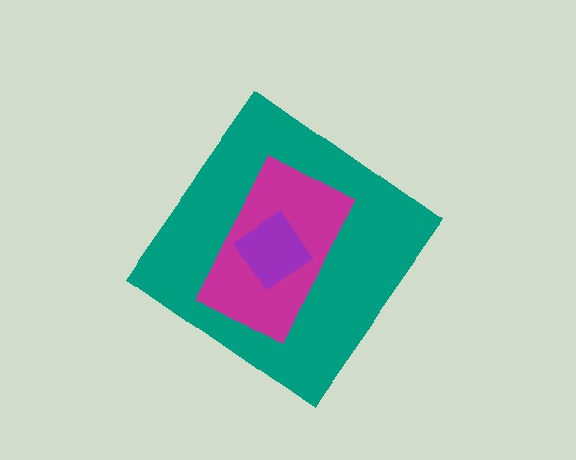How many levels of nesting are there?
3.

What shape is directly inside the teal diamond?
The magenta rectangle.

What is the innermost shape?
The purple diamond.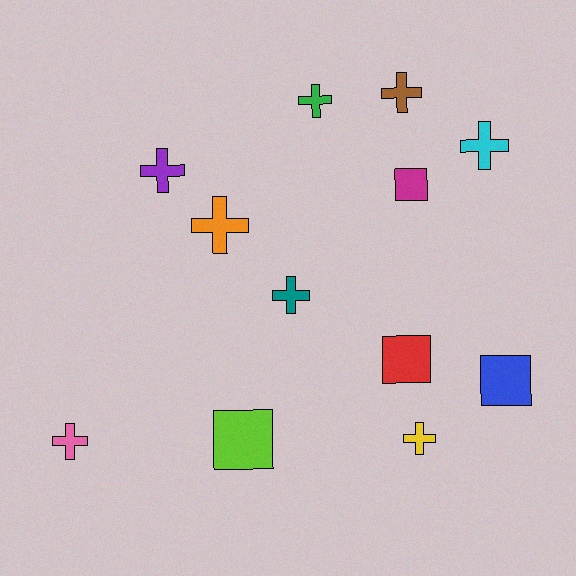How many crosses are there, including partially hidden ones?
There are 8 crosses.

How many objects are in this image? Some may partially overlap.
There are 12 objects.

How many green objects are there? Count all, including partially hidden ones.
There is 1 green object.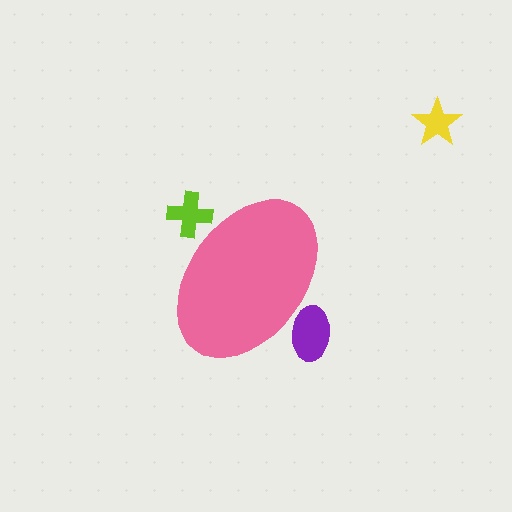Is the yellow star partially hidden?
No, the yellow star is fully visible.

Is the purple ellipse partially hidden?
Yes, the purple ellipse is partially hidden behind the pink ellipse.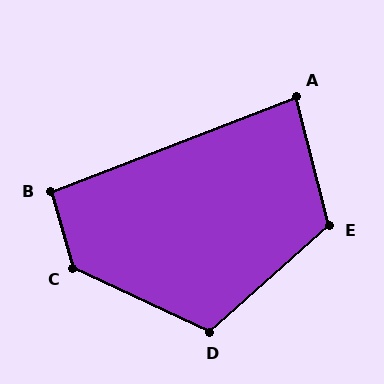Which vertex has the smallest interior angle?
A, at approximately 83 degrees.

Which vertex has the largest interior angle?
C, at approximately 131 degrees.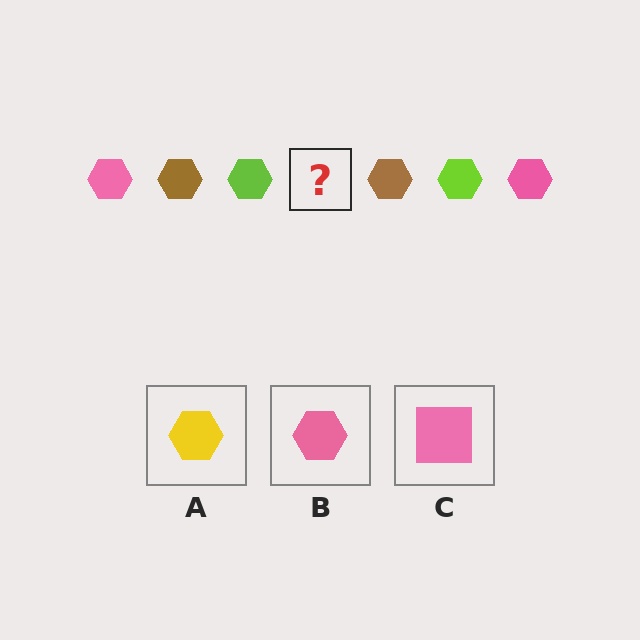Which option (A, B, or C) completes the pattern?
B.